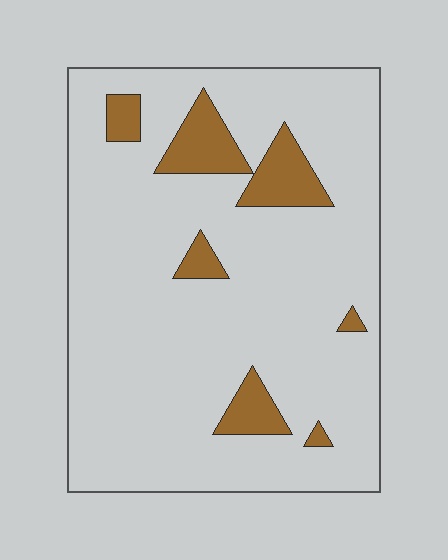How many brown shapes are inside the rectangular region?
7.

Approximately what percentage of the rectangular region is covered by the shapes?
Approximately 10%.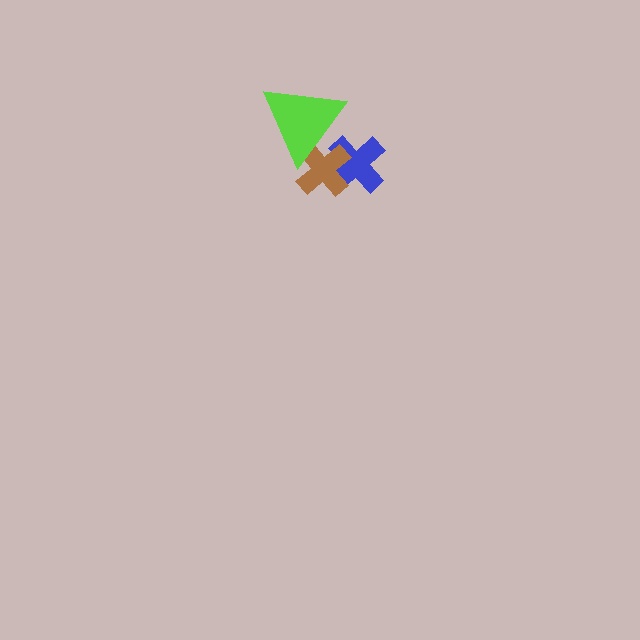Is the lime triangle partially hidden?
No, no other shape covers it.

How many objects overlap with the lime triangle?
2 objects overlap with the lime triangle.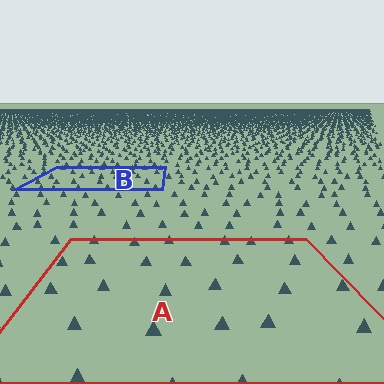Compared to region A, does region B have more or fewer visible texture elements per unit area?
Region B has more texture elements per unit area — they are packed more densely because it is farther away.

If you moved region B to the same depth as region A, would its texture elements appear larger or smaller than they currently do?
They would appear larger. At a closer depth, the same texture elements are projected at a bigger on-screen size.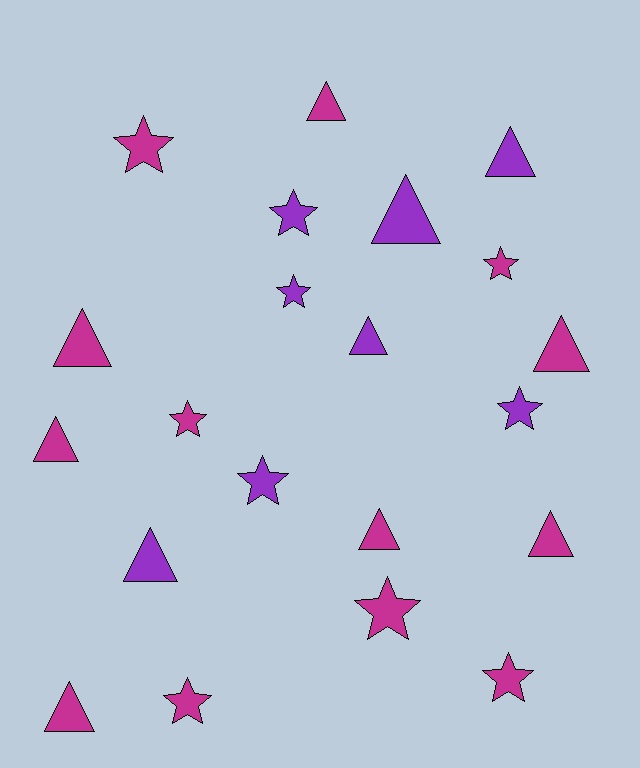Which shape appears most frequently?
Triangle, with 11 objects.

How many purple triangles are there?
There are 4 purple triangles.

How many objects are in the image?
There are 21 objects.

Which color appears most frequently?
Magenta, with 13 objects.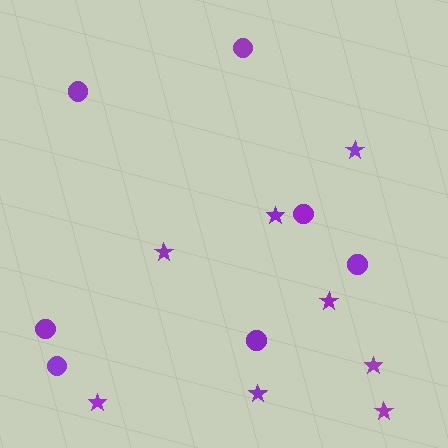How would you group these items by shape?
There are 2 groups: one group of circles (7) and one group of stars (8).